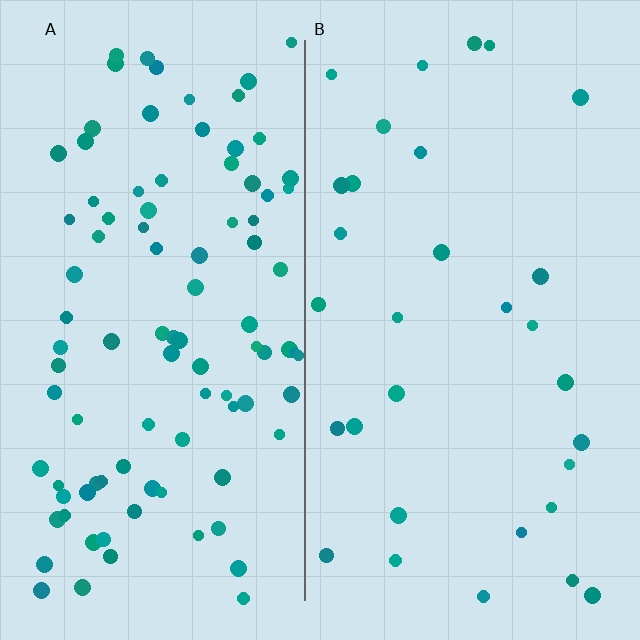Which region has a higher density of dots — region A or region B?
A (the left).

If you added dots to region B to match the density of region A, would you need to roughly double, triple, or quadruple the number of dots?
Approximately triple.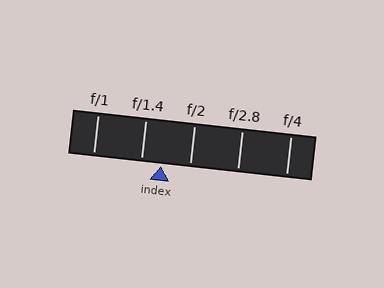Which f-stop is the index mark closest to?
The index mark is closest to f/1.4.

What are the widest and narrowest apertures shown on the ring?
The widest aperture shown is f/1 and the narrowest is f/4.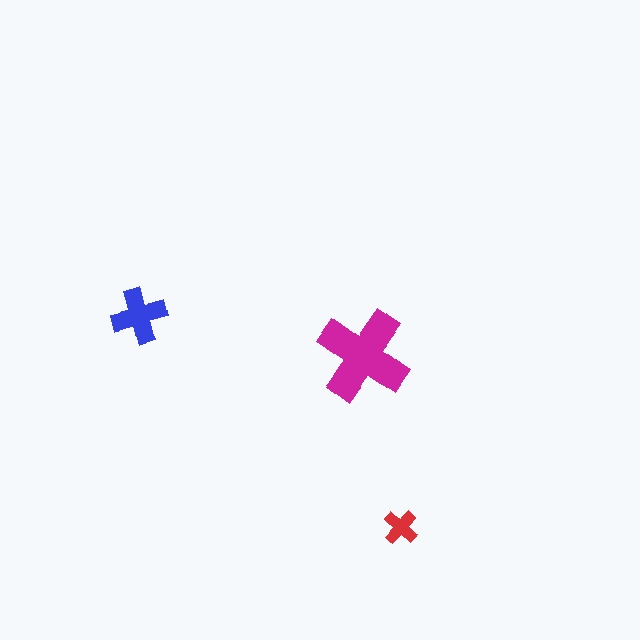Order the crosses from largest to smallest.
the magenta one, the blue one, the red one.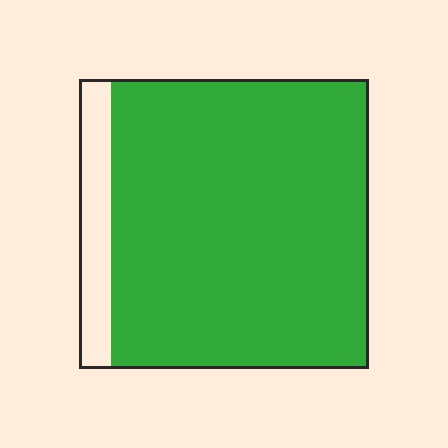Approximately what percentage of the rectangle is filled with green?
Approximately 90%.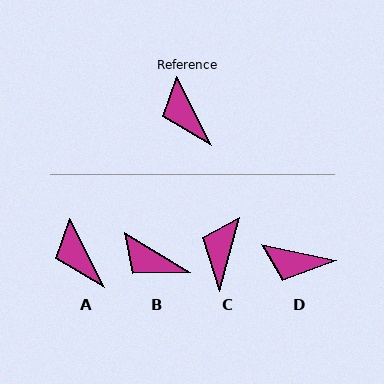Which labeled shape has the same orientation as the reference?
A.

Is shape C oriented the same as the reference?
No, it is off by about 42 degrees.